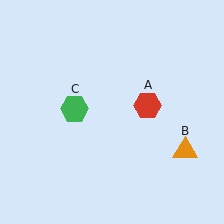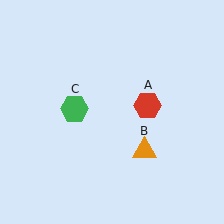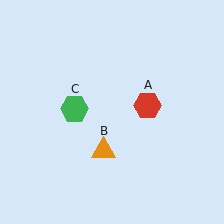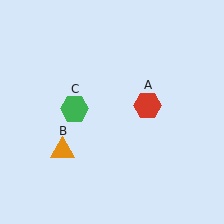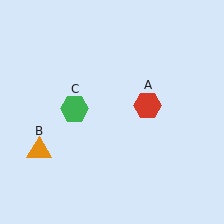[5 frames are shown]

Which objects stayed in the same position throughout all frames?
Red hexagon (object A) and green hexagon (object C) remained stationary.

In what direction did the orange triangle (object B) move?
The orange triangle (object B) moved left.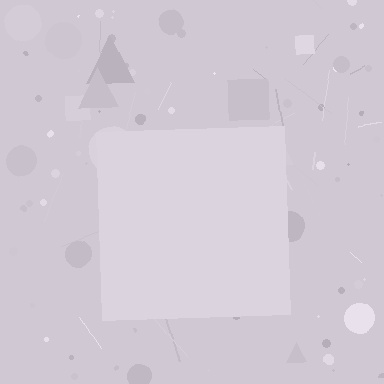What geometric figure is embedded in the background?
A square is embedded in the background.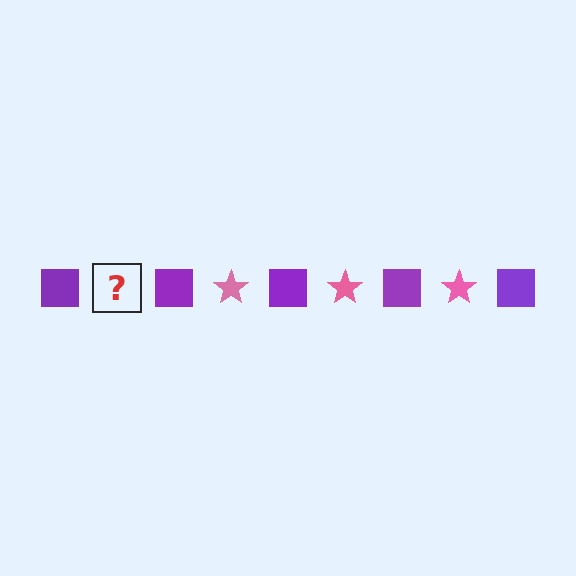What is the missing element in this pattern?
The missing element is a pink star.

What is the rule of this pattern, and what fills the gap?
The rule is that the pattern alternates between purple square and pink star. The gap should be filled with a pink star.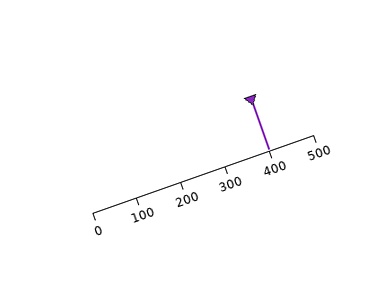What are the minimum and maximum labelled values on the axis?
The axis runs from 0 to 500.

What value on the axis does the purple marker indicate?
The marker indicates approximately 400.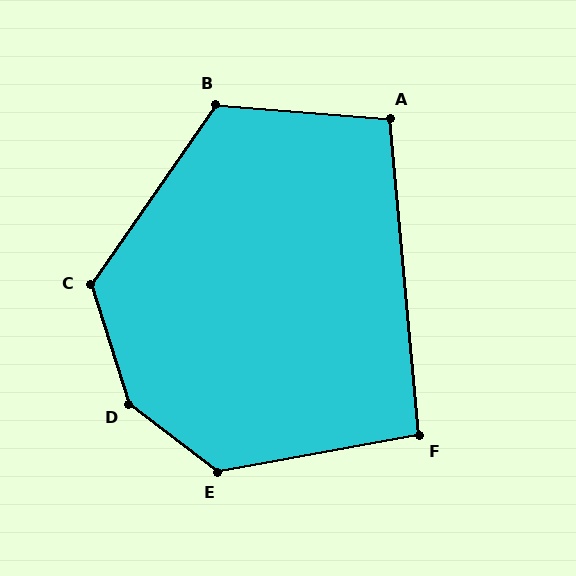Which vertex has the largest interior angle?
D, at approximately 145 degrees.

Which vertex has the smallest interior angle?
F, at approximately 95 degrees.